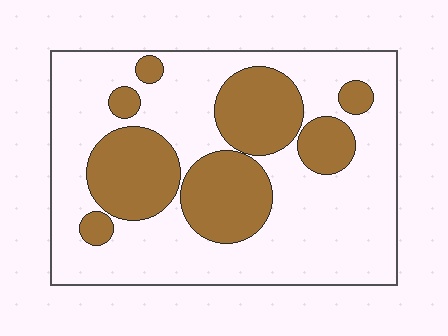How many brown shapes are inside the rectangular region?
8.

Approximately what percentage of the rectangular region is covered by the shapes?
Approximately 30%.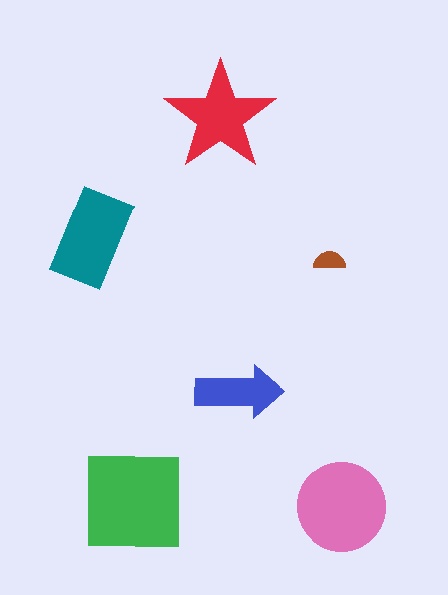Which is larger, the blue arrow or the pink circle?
The pink circle.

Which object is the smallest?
The brown semicircle.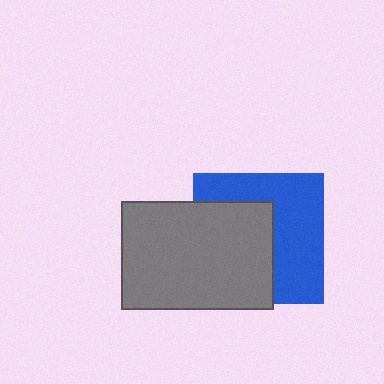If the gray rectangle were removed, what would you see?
You would see the complete blue square.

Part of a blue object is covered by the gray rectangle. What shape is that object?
It is a square.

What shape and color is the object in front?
The object in front is a gray rectangle.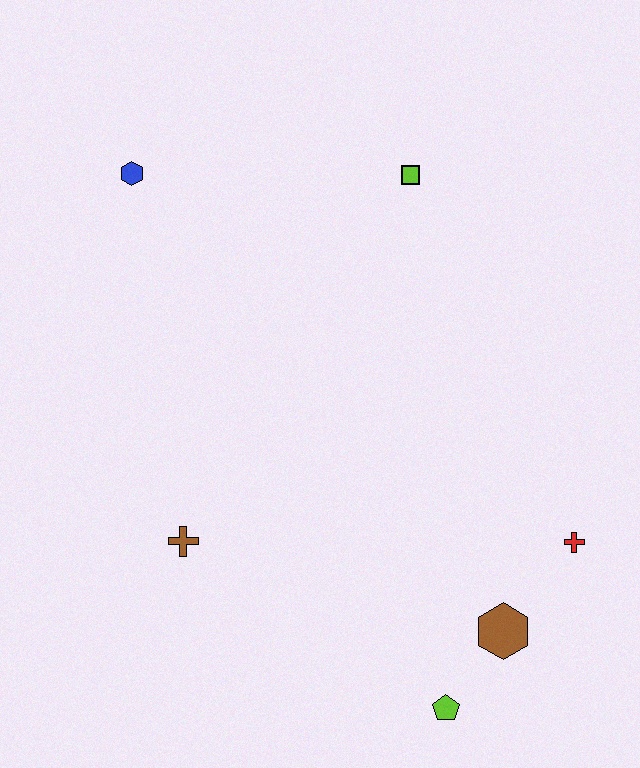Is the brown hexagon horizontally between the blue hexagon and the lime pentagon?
No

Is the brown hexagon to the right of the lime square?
Yes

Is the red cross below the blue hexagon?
Yes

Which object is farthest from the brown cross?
The lime square is farthest from the brown cross.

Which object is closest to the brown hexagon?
The lime pentagon is closest to the brown hexagon.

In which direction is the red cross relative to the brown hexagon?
The red cross is above the brown hexagon.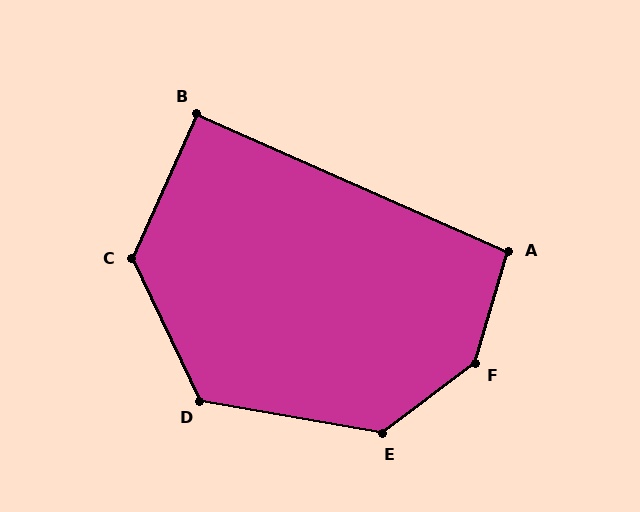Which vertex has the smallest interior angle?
B, at approximately 90 degrees.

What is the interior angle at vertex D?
Approximately 126 degrees (obtuse).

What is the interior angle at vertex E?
Approximately 132 degrees (obtuse).